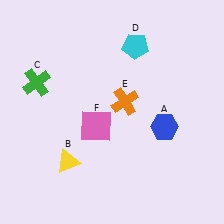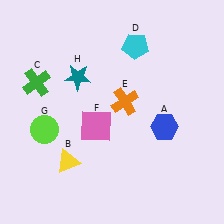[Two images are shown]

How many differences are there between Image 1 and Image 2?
There are 2 differences between the two images.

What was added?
A lime circle (G), a teal star (H) were added in Image 2.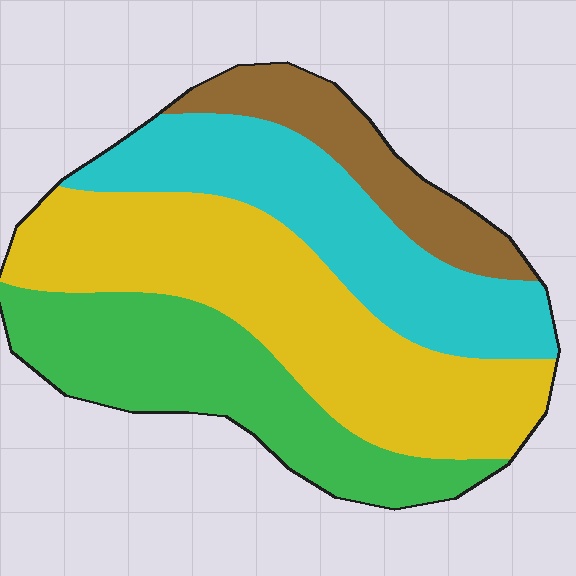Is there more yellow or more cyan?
Yellow.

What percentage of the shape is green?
Green takes up between a quarter and a half of the shape.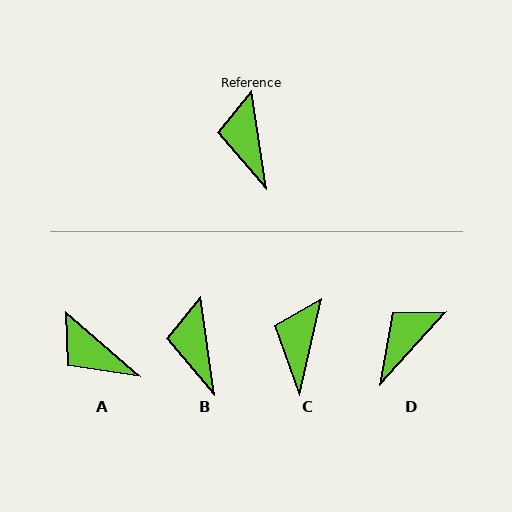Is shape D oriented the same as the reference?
No, it is off by about 51 degrees.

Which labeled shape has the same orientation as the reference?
B.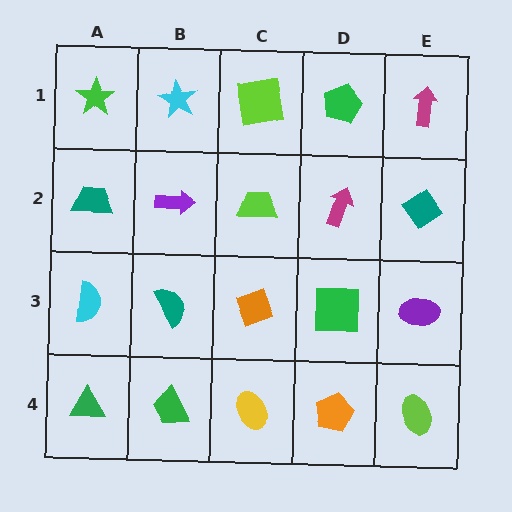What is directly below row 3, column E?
A lime ellipse.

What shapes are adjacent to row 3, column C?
A lime trapezoid (row 2, column C), a yellow ellipse (row 4, column C), a teal semicircle (row 3, column B), a green square (row 3, column D).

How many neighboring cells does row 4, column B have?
3.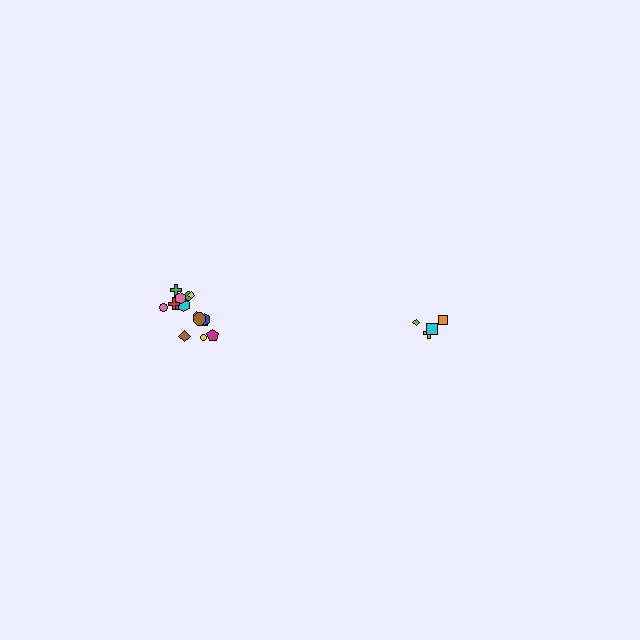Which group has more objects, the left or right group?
The left group.